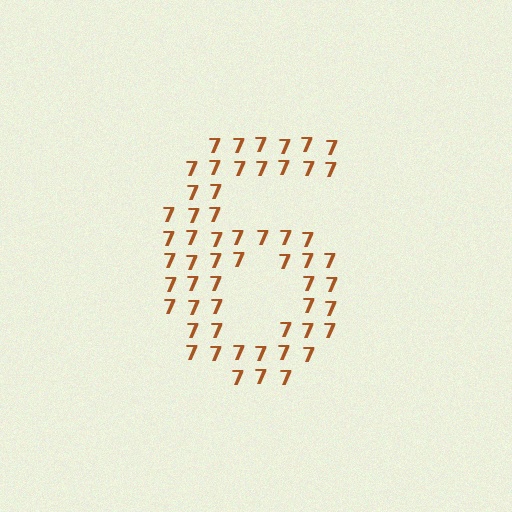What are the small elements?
The small elements are digit 7's.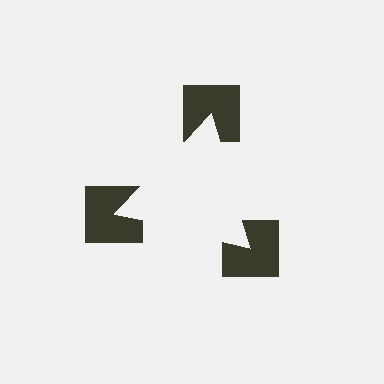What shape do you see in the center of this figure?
An illusory triangle — its edges are inferred from the aligned wedge cuts in the notched squares, not physically drawn.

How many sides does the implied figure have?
3 sides.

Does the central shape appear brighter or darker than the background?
It typically appears slightly brighter than the background, even though no actual brightness change is drawn.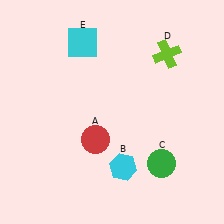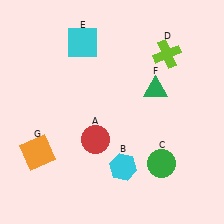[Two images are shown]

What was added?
A green triangle (F), an orange square (G) were added in Image 2.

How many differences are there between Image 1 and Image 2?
There are 2 differences between the two images.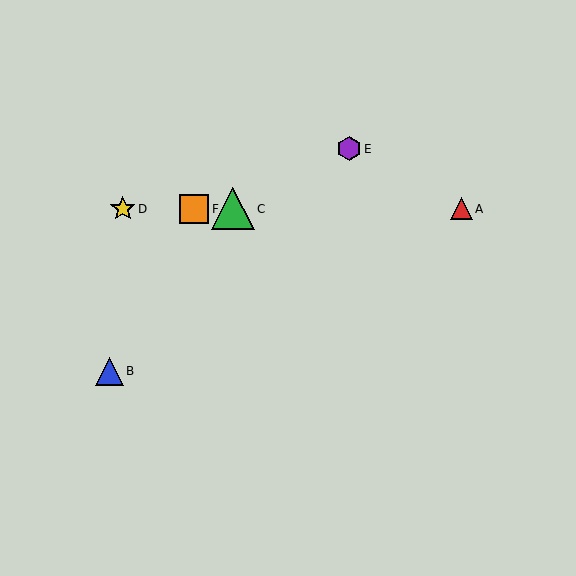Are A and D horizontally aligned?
Yes, both are at y≈209.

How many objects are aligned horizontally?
4 objects (A, C, D, F) are aligned horizontally.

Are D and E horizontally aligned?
No, D is at y≈209 and E is at y≈149.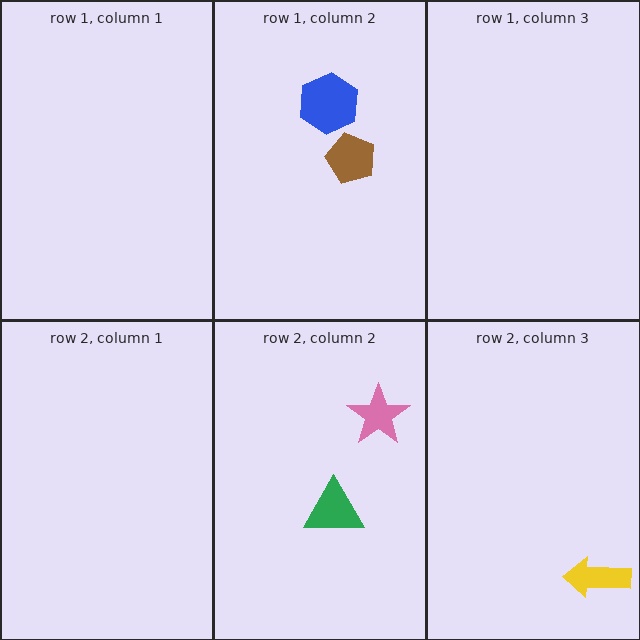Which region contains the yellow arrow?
The row 2, column 3 region.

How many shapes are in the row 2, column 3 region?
1.